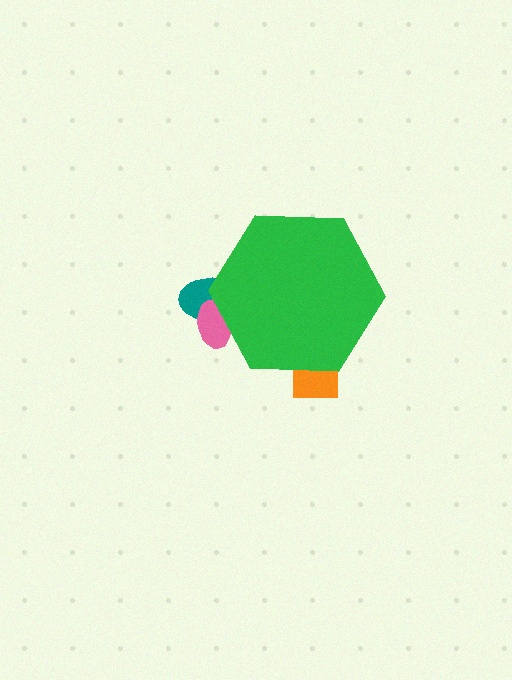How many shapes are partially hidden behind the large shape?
3 shapes are partially hidden.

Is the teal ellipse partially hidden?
Yes, the teal ellipse is partially hidden behind the green hexagon.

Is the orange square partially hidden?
Yes, the orange square is partially hidden behind the green hexagon.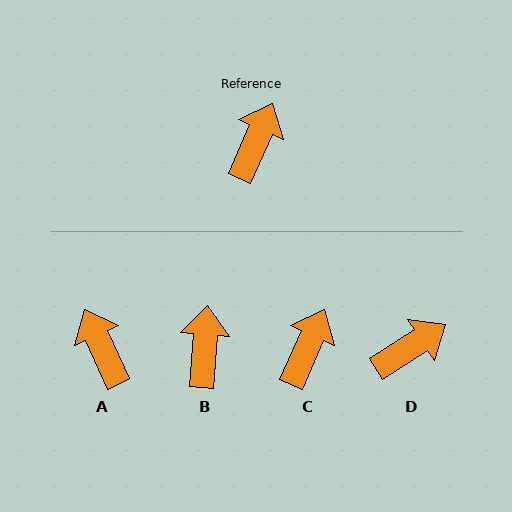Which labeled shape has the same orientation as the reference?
C.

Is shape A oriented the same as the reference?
No, it is off by about 49 degrees.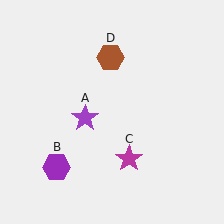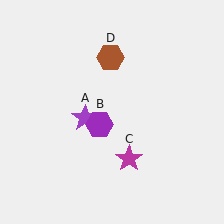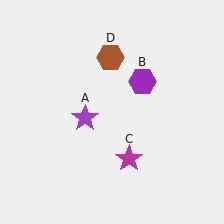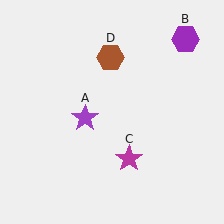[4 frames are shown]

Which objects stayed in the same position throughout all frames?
Purple star (object A) and magenta star (object C) and brown hexagon (object D) remained stationary.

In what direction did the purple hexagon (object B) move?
The purple hexagon (object B) moved up and to the right.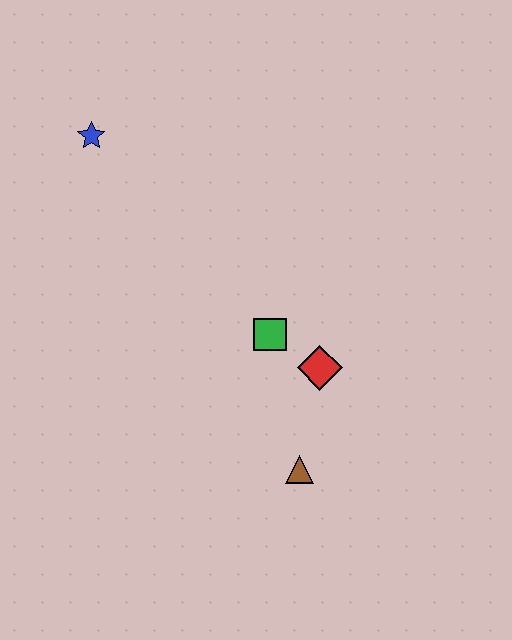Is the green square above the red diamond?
Yes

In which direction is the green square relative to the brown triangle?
The green square is above the brown triangle.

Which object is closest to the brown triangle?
The red diamond is closest to the brown triangle.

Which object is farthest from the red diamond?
The blue star is farthest from the red diamond.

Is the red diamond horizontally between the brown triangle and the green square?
No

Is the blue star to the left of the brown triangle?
Yes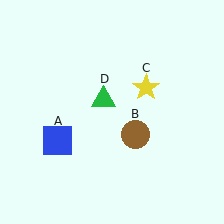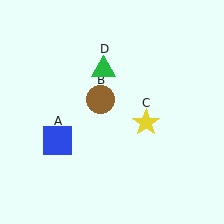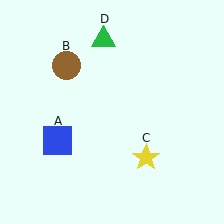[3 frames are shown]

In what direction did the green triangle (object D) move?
The green triangle (object D) moved up.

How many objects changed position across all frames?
3 objects changed position: brown circle (object B), yellow star (object C), green triangle (object D).